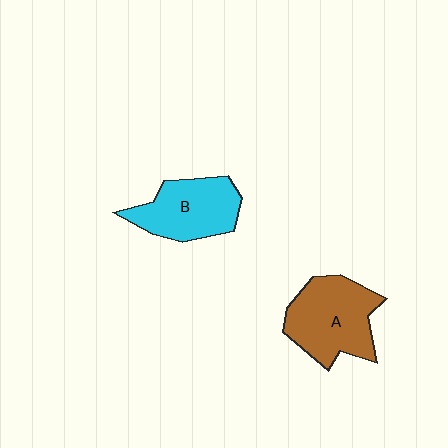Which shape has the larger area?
Shape A (brown).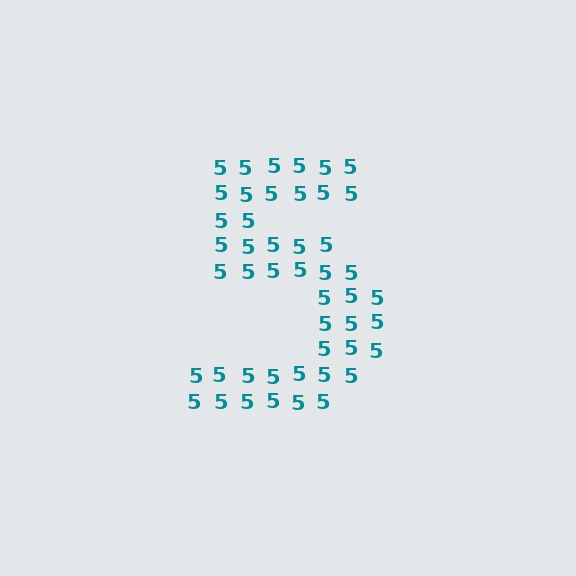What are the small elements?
The small elements are digit 5's.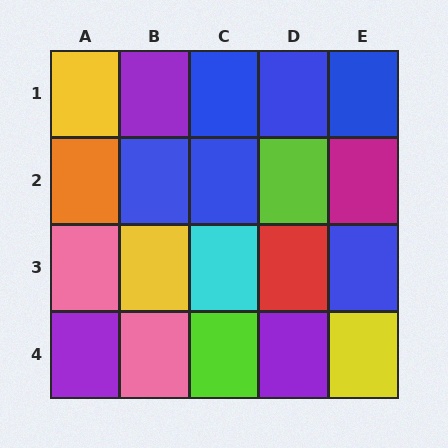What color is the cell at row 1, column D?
Blue.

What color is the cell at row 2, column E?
Magenta.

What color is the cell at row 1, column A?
Yellow.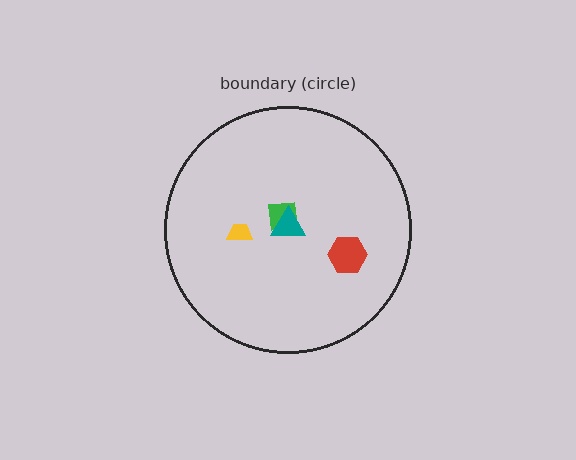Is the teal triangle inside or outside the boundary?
Inside.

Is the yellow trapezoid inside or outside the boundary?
Inside.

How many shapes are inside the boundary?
4 inside, 0 outside.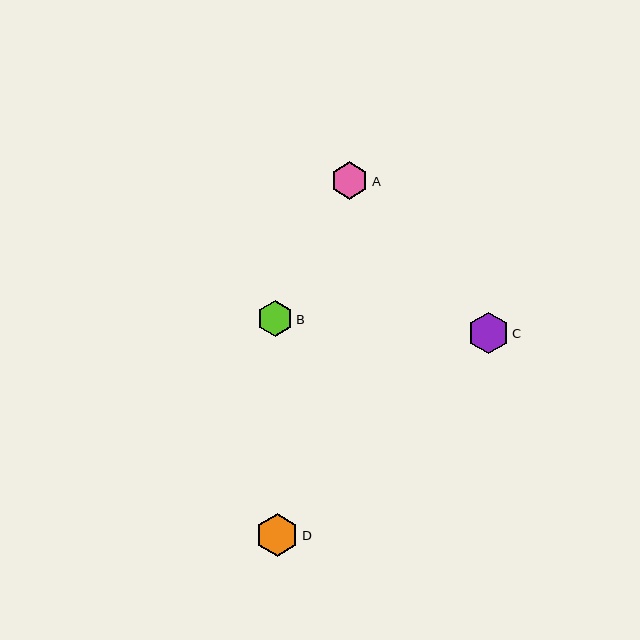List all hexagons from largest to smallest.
From largest to smallest: D, C, A, B.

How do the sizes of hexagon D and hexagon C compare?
Hexagon D and hexagon C are approximately the same size.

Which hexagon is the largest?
Hexagon D is the largest with a size of approximately 43 pixels.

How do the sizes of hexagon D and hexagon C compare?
Hexagon D and hexagon C are approximately the same size.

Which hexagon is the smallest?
Hexagon B is the smallest with a size of approximately 37 pixels.